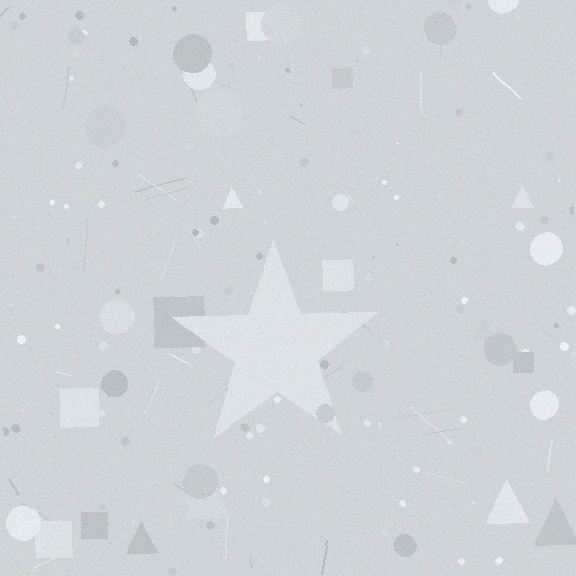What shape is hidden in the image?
A star is hidden in the image.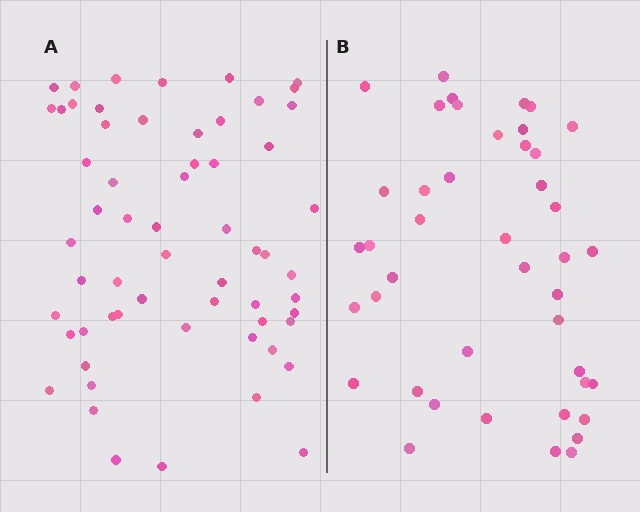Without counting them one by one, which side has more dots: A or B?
Region A (the left region) has more dots.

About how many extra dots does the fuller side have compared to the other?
Region A has approximately 15 more dots than region B.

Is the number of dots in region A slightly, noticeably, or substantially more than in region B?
Region A has noticeably more, but not dramatically so. The ratio is roughly 1.4 to 1.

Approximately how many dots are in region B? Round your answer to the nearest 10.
About 40 dots. (The exact count is 43, which rounds to 40.)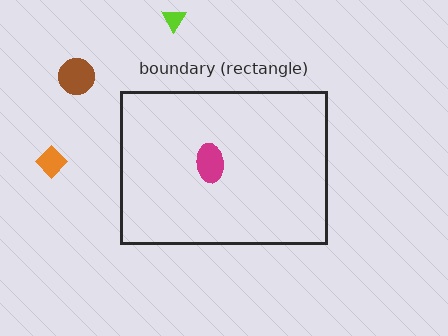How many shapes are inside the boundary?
1 inside, 3 outside.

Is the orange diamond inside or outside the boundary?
Outside.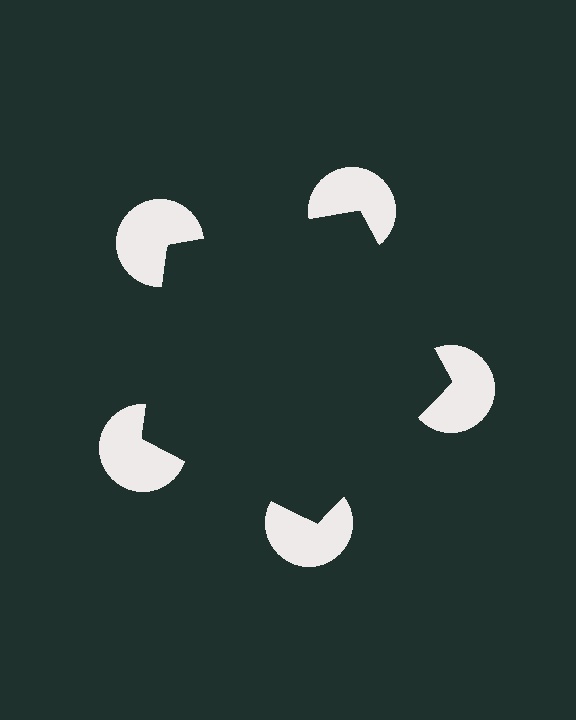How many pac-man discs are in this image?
There are 5 — one at each vertex of the illusory pentagon.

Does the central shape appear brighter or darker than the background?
It typically appears slightly darker than the background, even though no actual brightness change is drawn.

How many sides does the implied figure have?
5 sides.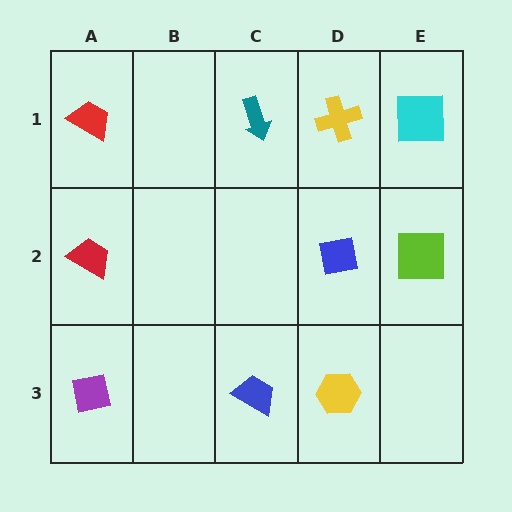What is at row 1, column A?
A red trapezoid.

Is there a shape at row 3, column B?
No, that cell is empty.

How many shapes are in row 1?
4 shapes.